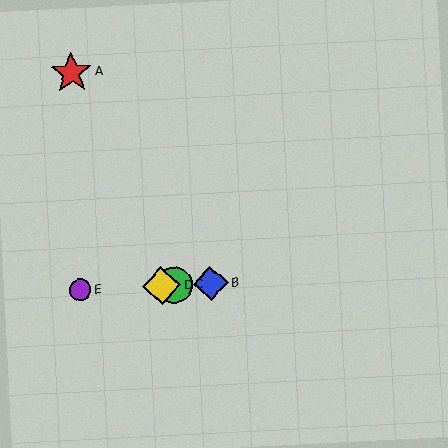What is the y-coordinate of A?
Object A is at y≈73.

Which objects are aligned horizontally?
Objects B, C, D, E are aligned horizontally.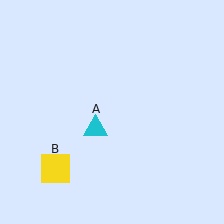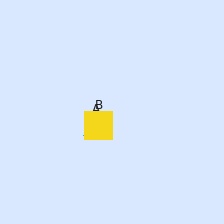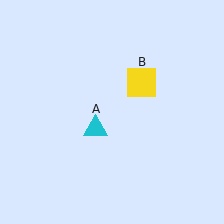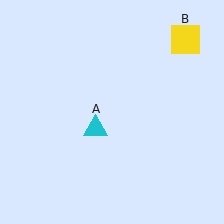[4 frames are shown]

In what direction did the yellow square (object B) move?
The yellow square (object B) moved up and to the right.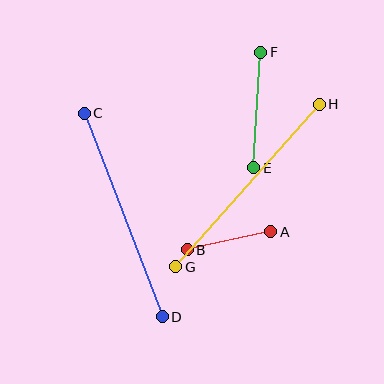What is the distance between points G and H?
The distance is approximately 217 pixels.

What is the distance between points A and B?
The distance is approximately 85 pixels.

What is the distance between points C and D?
The distance is approximately 218 pixels.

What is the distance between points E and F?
The distance is approximately 116 pixels.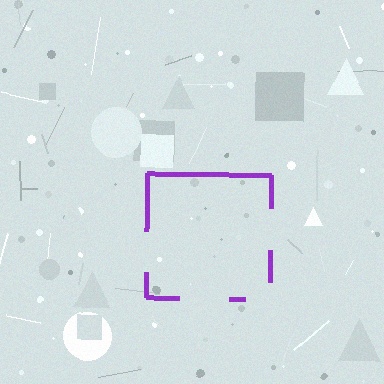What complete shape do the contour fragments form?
The contour fragments form a square.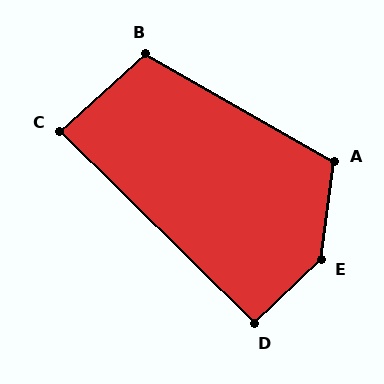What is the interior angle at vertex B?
Approximately 108 degrees (obtuse).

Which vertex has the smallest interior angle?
C, at approximately 87 degrees.